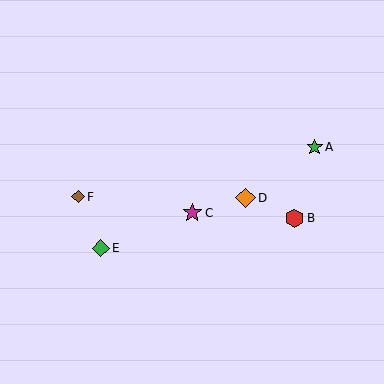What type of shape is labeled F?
Shape F is a brown diamond.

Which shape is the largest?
The orange diamond (labeled D) is the largest.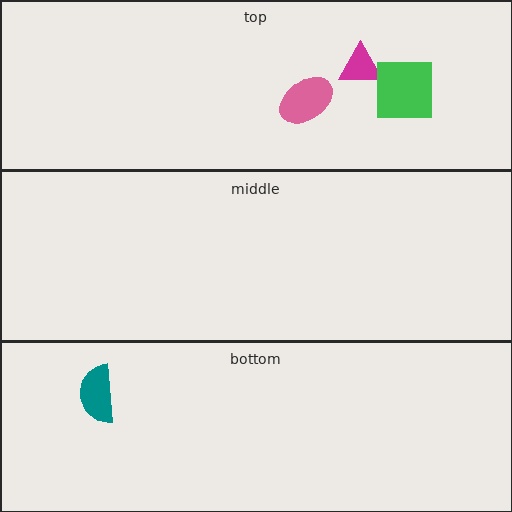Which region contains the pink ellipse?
The top region.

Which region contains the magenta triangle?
The top region.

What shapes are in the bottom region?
The teal semicircle.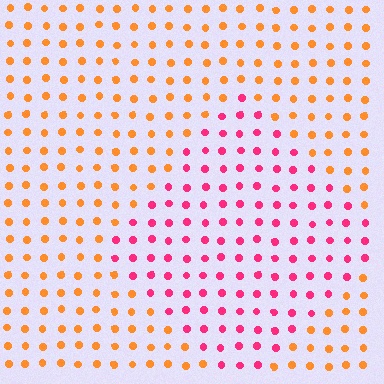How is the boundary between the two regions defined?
The boundary is defined purely by a slight shift in hue (about 52 degrees). Spacing, size, and orientation are identical on both sides.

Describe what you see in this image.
The image is filled with small orange elements in a uniform arrangement. A diamond-shaped region is visible where the elements are tinted to a slightly different hue, forming a subtle color boundary.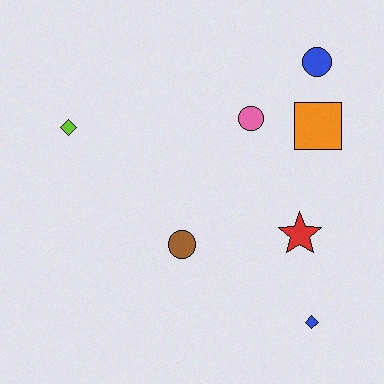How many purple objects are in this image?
There are no purple objects.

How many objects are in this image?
There are 7 objects.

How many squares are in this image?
There is 1 square.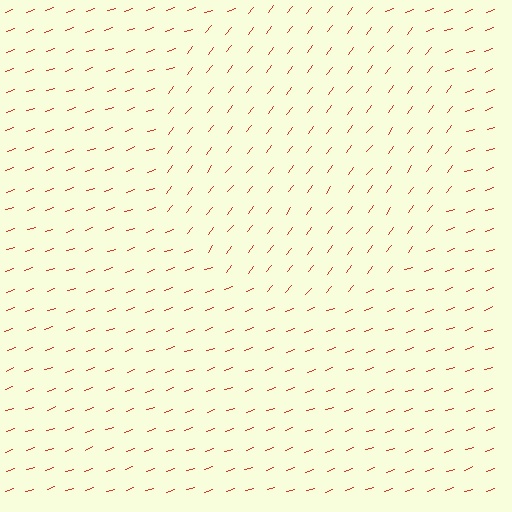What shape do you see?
I see a circle.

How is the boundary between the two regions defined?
The boundary is defined purely by a change in line orientation (approximately 32 degrees difference). All lines are the same color and thickness.